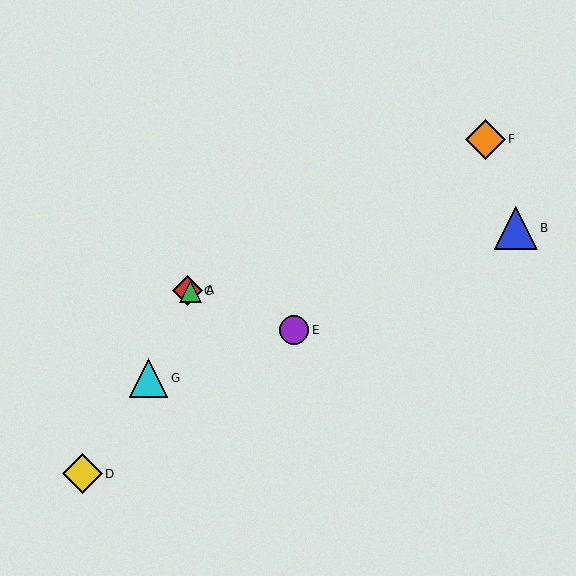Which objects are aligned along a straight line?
Objects A, C, E are aligned along a straight line.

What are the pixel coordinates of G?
Object G is at (148, 378).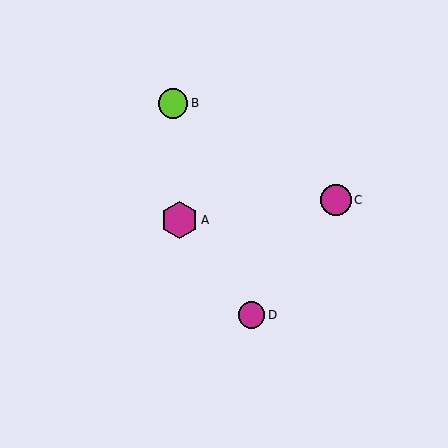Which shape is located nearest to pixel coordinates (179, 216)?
The magenta hexagon (labeled A) at (179, 220) is nearest to that location.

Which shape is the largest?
The magenta hexagon (labeled A) is the largest.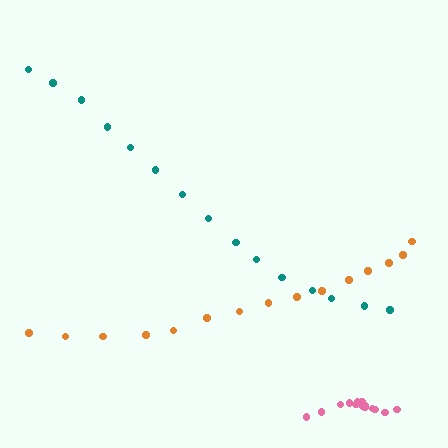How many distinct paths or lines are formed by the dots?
There are 3 distinct paths.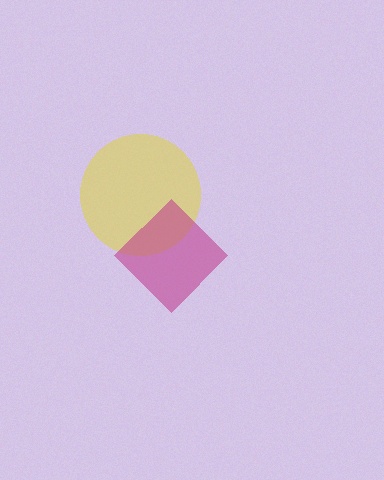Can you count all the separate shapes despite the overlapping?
Yes, there are 2 separate shapes.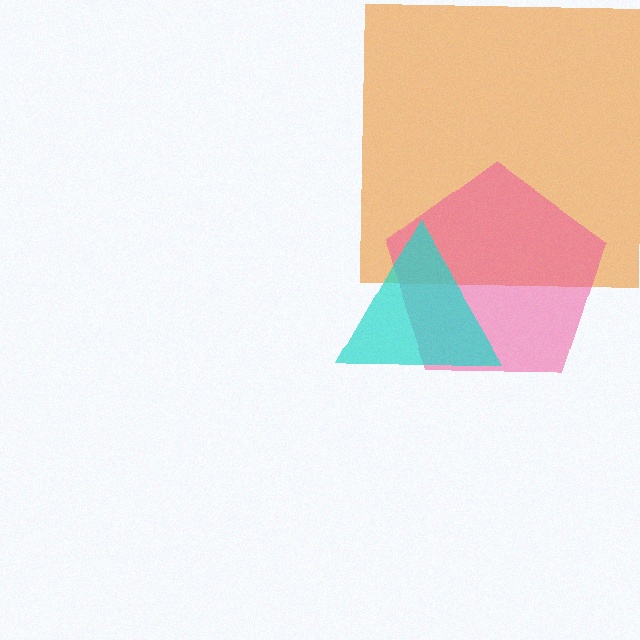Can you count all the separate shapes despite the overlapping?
Yes, there are 3 separate shapes.